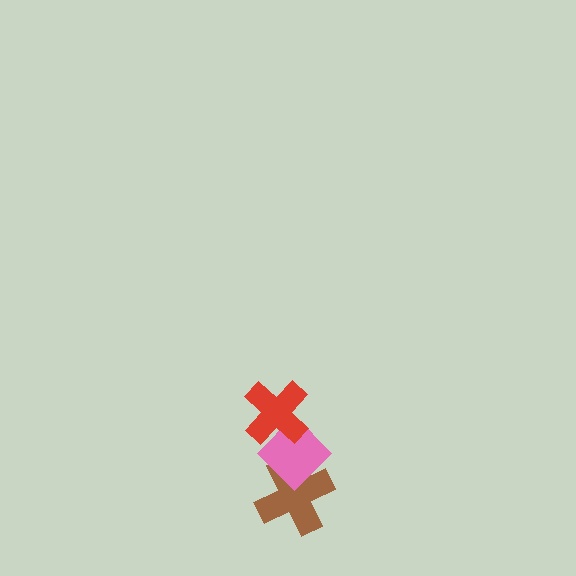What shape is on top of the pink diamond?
The red cross is on top of the pink diamond.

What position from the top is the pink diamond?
The pink diamond is 2nd from the top.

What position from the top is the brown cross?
The brown cross is 3rd from the top.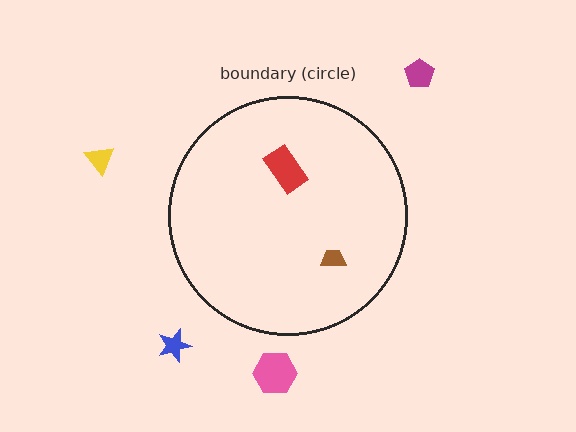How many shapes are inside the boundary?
2 inside, 4 outside.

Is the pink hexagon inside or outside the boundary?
Outside.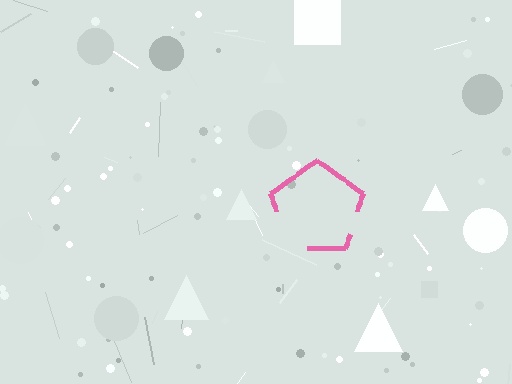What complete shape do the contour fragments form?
The contour fragments form a pentagon.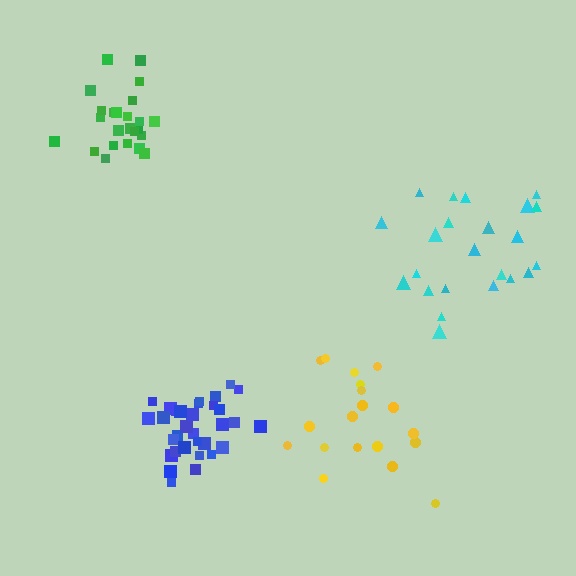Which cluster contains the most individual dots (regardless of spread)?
Blue (32).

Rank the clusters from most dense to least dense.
blue, green, yellow, cyan.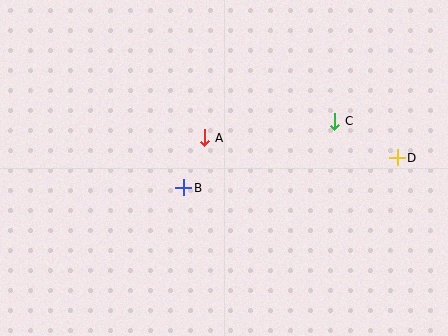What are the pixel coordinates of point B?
Point B is at (184, 188).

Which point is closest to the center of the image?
Point A at (205, 138) is closest to the center.